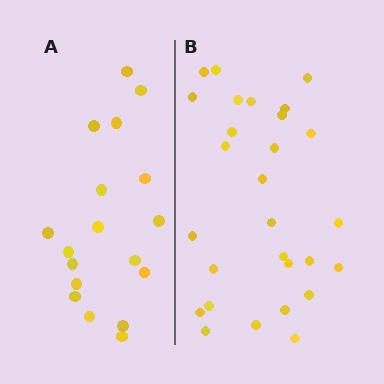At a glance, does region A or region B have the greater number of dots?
Region B (the right region) has more dots.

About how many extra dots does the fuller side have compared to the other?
Region B has roughly 10 or so more dots than region A.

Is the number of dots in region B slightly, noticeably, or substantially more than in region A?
Region B has substantially more. The ratio is roughly 1.6 to 1.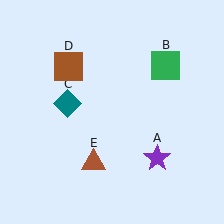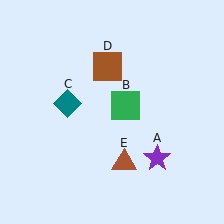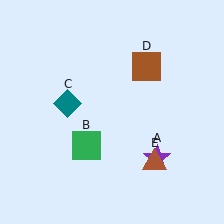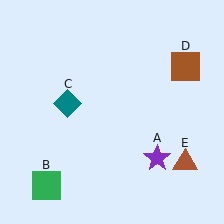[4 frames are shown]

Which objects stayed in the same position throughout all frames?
Purple star (object A) and teal diamond (object C) remained stationary.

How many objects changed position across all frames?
3 objects changed position: green square (object B), brown square (object D), brown triangle (object E).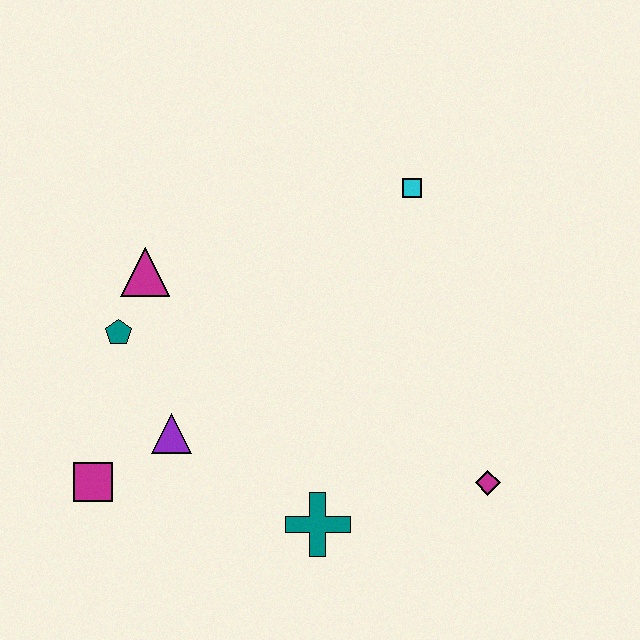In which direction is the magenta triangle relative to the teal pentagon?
The magenta triangle is above the teal pentagon.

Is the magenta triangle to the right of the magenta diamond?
No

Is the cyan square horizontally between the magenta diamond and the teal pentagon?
Yes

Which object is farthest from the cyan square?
The magenta square is farthest from the cyan square.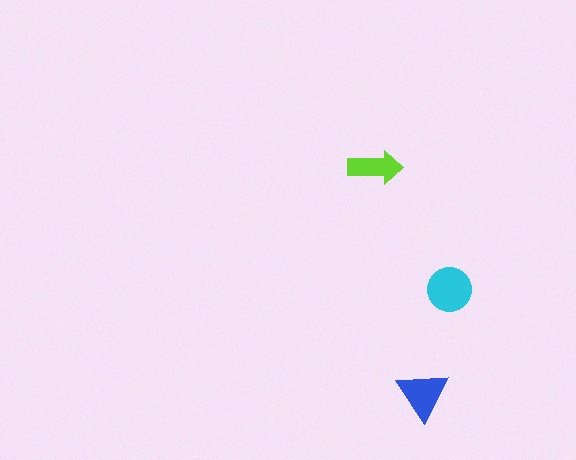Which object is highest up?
The lime arrow is topmost.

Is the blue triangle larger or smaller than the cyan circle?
Smaller.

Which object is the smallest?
The lime arrow.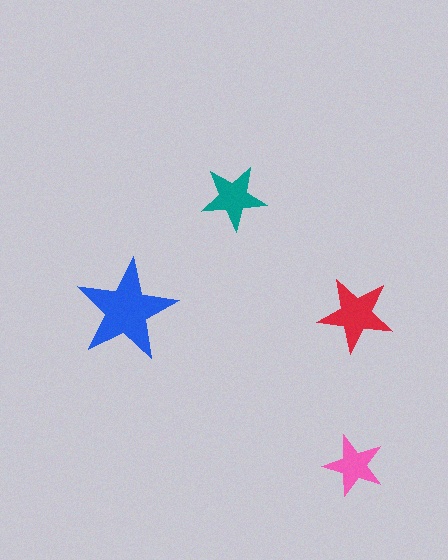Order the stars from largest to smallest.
the blue one, the red one, the teal one, the pink one.